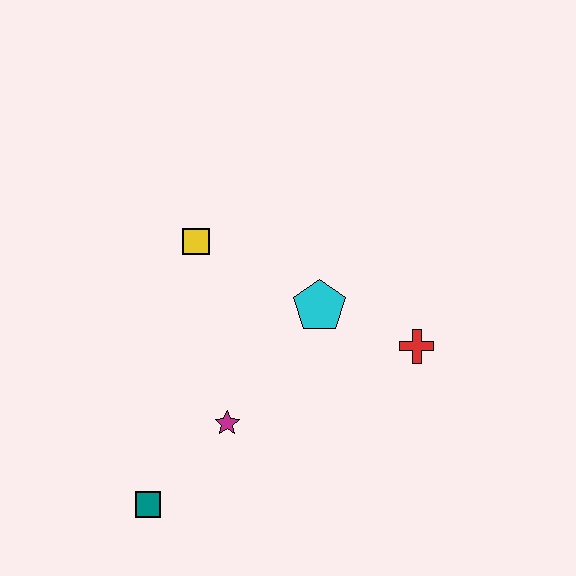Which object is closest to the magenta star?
The teal square is closest to the magenta star.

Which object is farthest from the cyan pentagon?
The teal square is farthest from the cyan pentagon.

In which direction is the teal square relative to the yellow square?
The teal square is below the yellow square.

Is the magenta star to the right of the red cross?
No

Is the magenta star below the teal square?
No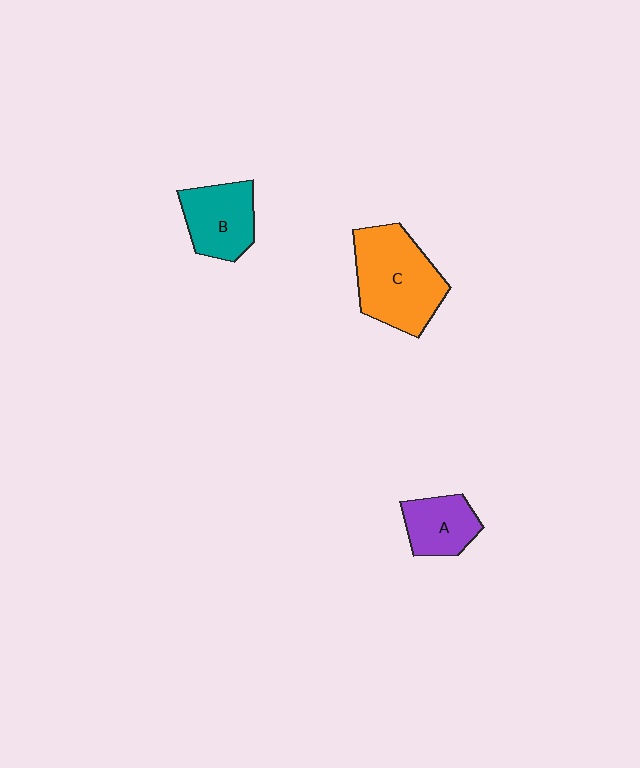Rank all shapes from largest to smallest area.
From largest to smallest: C (orange), B (teal), A (purple).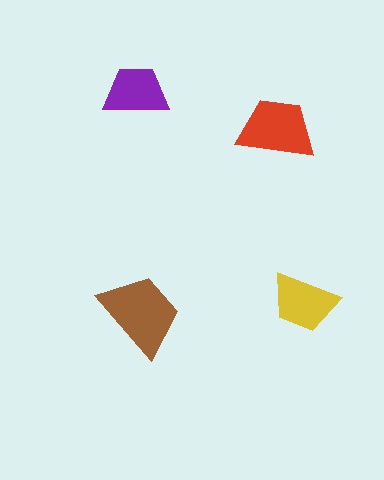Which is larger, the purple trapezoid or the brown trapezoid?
The brown one.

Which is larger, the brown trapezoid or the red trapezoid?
The brown one.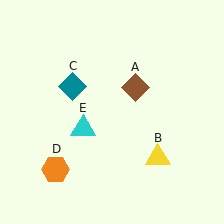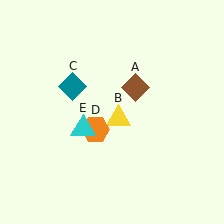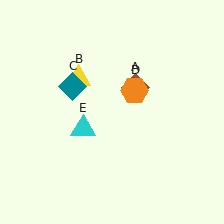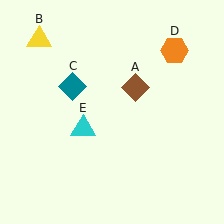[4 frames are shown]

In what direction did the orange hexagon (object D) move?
The orange hexagon (object D) moved up and to the right.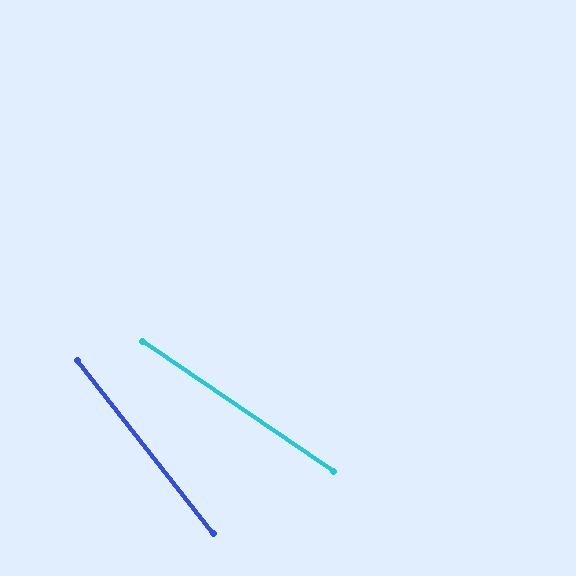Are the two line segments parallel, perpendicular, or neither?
Neither parallel nor perpendicular — they differ by about 18°.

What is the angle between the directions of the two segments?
Approximately 18 degrees.